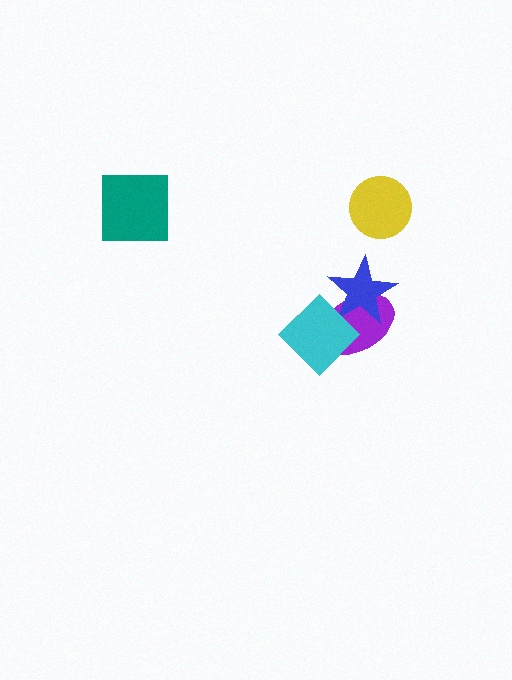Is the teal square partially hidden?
No, no other shape covers it.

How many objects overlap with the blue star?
2 objects overlap with the blue star.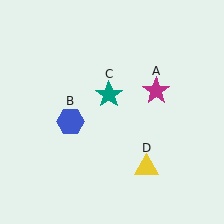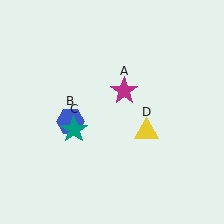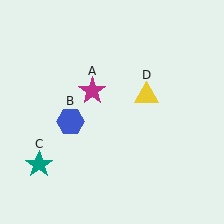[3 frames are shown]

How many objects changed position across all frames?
3 objects changed position: magenta star (object A), teal star (object C), yellow triangle (object D).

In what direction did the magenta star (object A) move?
The magenta star (object A) moved left.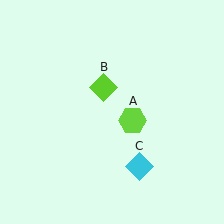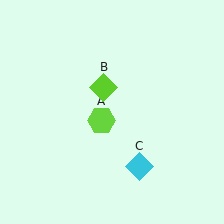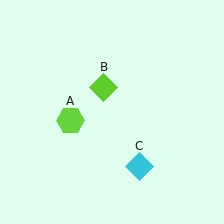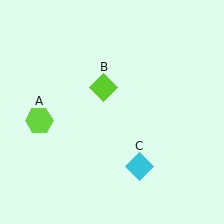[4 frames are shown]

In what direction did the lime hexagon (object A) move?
The lime hexagon (object A) moved left.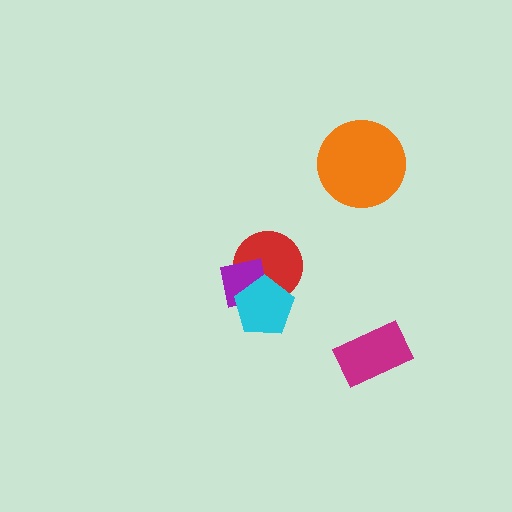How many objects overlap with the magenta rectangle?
0 objects overlap with the magenta rectangle.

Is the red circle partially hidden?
Yes, it is partially covered by another shape.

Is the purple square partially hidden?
Yes, it is partially covered by another shape.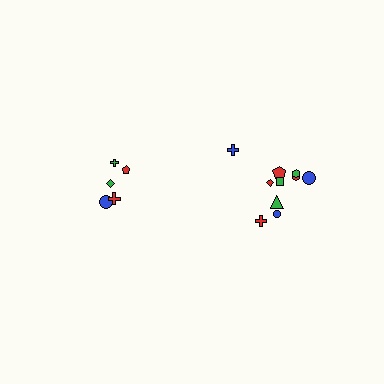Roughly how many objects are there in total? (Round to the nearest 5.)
Roughly 15 objects in total.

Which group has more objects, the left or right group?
The right group.